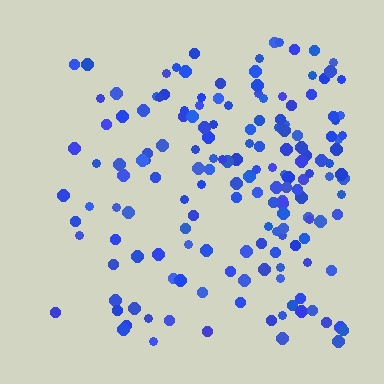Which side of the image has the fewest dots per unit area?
The left.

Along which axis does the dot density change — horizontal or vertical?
Horizontal.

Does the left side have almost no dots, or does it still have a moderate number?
Still a moderate number, just noticeably fewer than the right.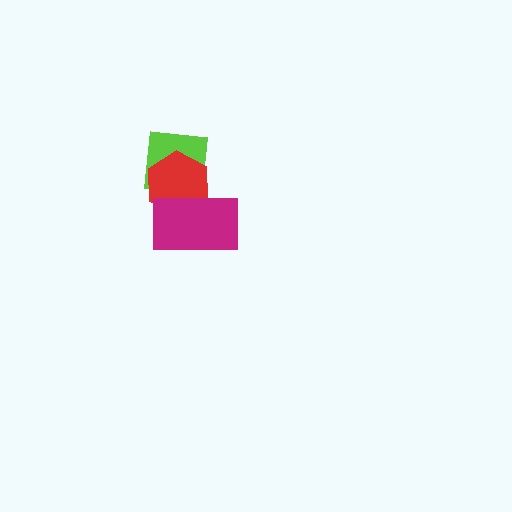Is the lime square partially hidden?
Yes, it is partially covered by another shape.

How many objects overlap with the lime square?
2 objects overlap with the lime square.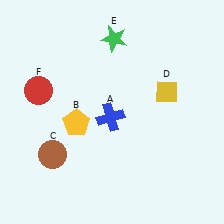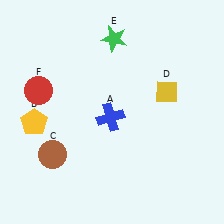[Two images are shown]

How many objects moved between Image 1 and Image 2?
1 object moved between the two images.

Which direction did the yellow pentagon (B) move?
The yellow pentagon (B) moved left.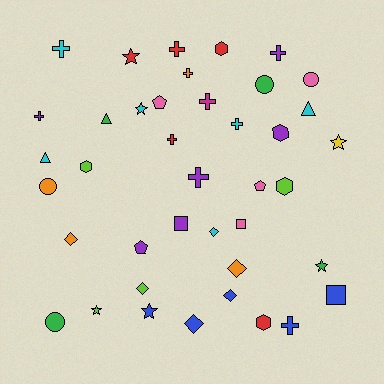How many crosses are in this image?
There are 10 crosses.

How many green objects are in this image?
There are 4 green objects.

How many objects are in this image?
There are 40 objects.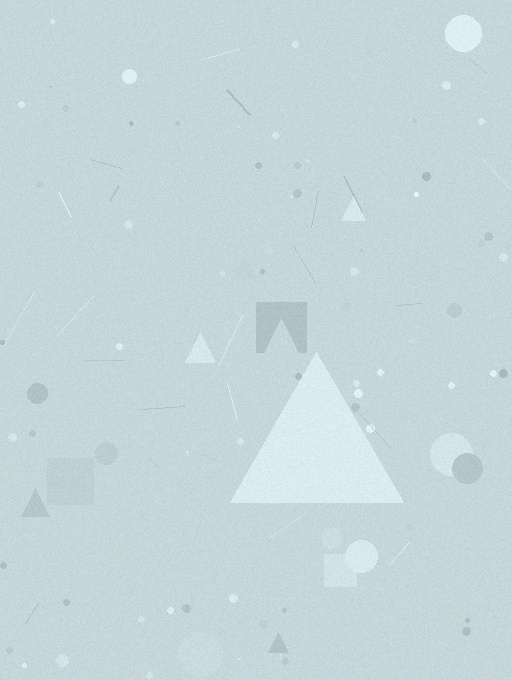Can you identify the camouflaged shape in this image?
The camouflaged shape is a triangle.